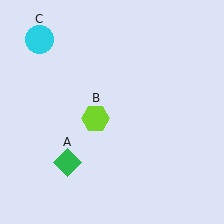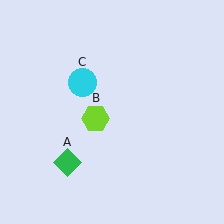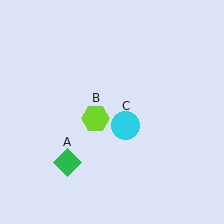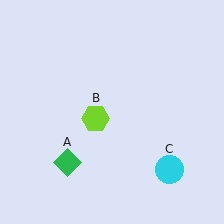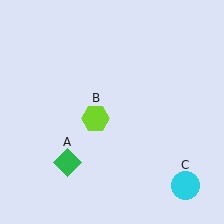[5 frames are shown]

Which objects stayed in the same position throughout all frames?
Green diamond (object A) and lime hexagon (object B) remained stationary.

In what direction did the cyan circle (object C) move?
The cyan circle (object C) moved down and to the right.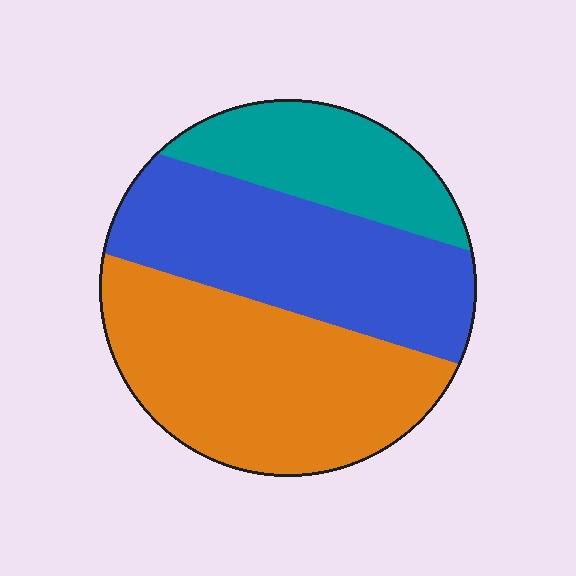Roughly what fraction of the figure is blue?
Blue covers about 35% of the figure.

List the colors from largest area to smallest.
From largest to smallest: orange, blue, teal.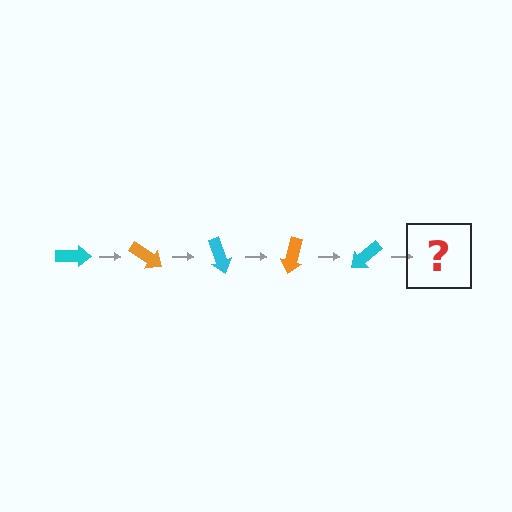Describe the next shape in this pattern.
It should be an orange arrow, rotated 175 degrees from the start.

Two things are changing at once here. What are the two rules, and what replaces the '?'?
The two rules are that it rotates 35 degrees each step and the color cycles through cyan and orange. The '?' should be an orange arrow, rotated 175 degrees from the start.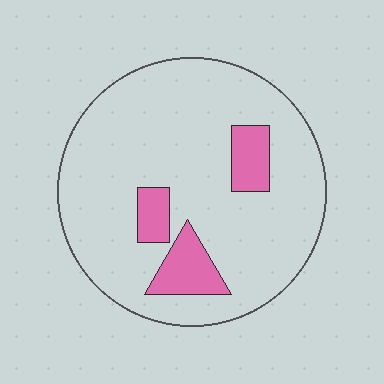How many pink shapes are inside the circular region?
3.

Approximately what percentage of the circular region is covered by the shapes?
Approximately 15%.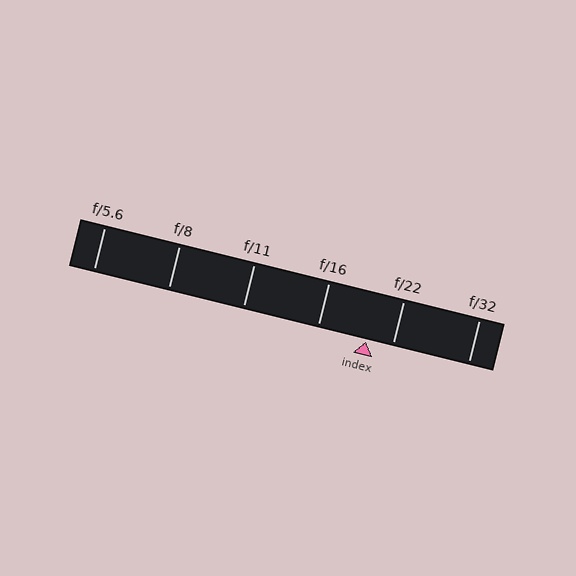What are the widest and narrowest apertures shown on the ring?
The widest aperture shown is f/5.6 and the narrowest is f/32.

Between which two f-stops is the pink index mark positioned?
The index mark is between f/16 and f/22.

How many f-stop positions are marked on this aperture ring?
There are 6 f-stop positions marked.